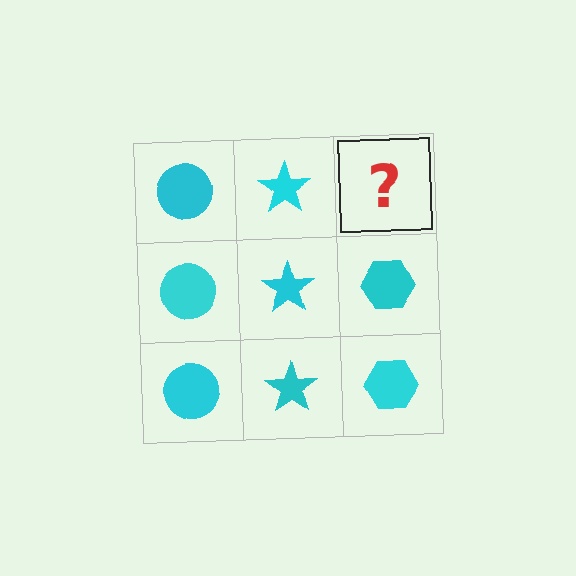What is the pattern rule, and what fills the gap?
The rule is that each column has a consistent shape. The gap should be filled with a cyan hexagon.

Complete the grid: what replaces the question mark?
The question mark should be replaced with a cyan hexagon.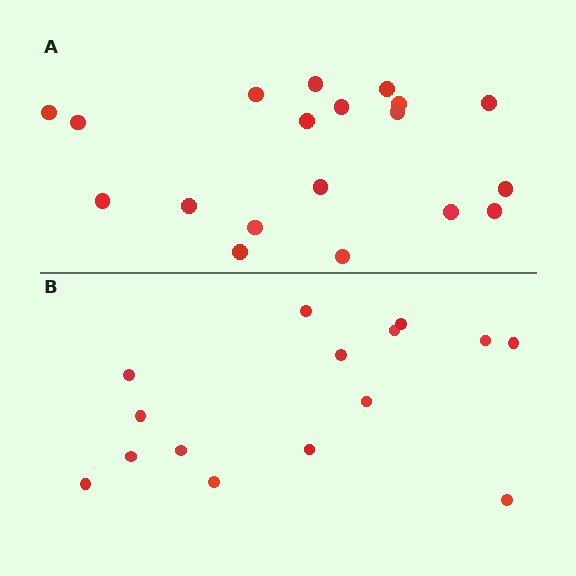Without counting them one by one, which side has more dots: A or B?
Region A (the top region) has more dots.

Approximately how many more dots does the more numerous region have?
Region A has about 4 more dots than region B.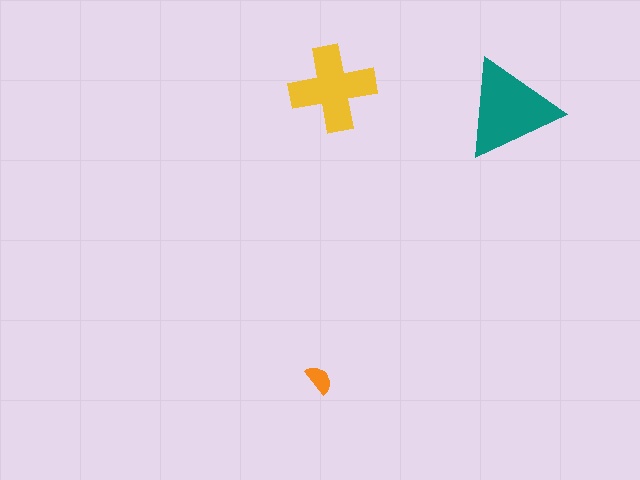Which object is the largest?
The teal triangle.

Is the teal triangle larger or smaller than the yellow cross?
Larger.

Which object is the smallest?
The orange semicircle.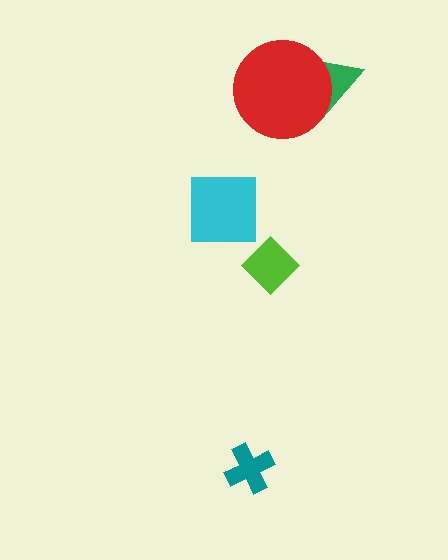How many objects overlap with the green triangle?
1 object overlaps with the green triangle.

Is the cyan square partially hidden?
No, no other shape covers it.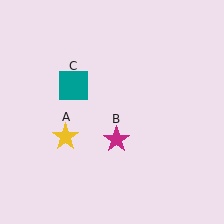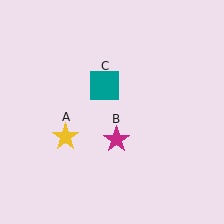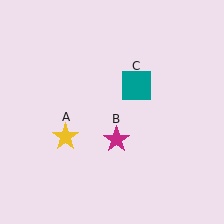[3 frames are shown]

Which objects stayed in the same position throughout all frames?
Yellow star (object A) and magenta star (object B) remained stationary.